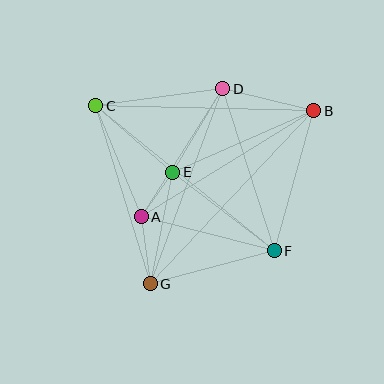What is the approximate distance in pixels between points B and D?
The distance between B and D is approximately 93 pixels.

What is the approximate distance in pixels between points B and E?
The distance between B and E is approximately 153 pixels.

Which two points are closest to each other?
Points A and E are closest to each other.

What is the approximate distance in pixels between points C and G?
The distance between C and G is approximately 186 pixels.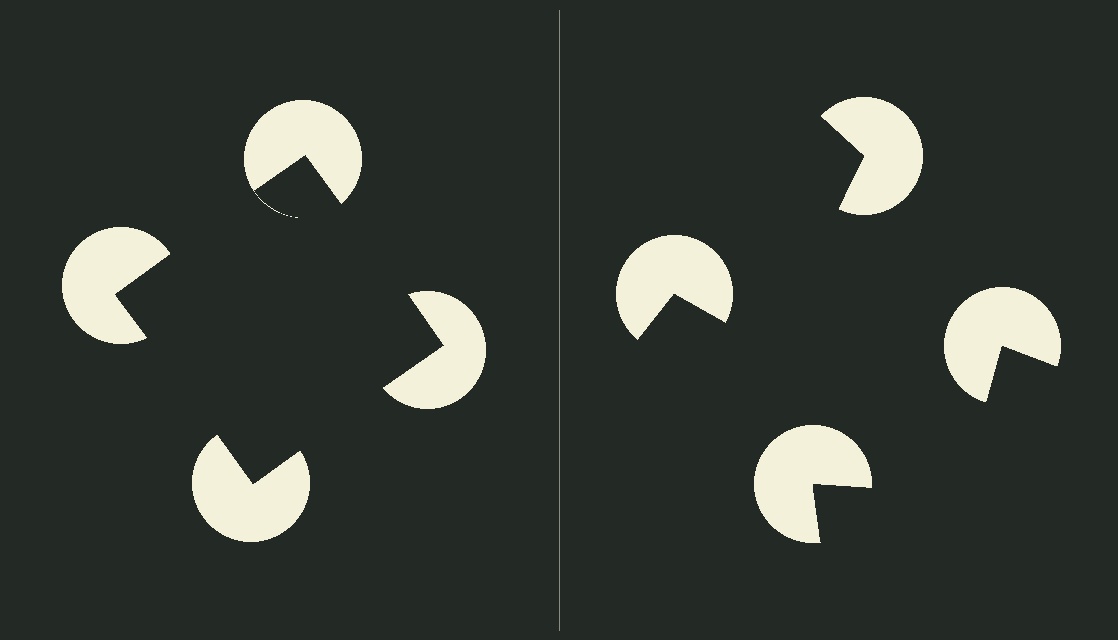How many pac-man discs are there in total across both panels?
8 — 4 on each side.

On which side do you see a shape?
An illusory square appears on the left side. On the right side the wedge cuts are rotated, so no coherent shape forms.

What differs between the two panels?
The pac-man discs are positioned identically on both sides; only the wedge orientations differ. On the left they align to a square; on the right they are misaligned.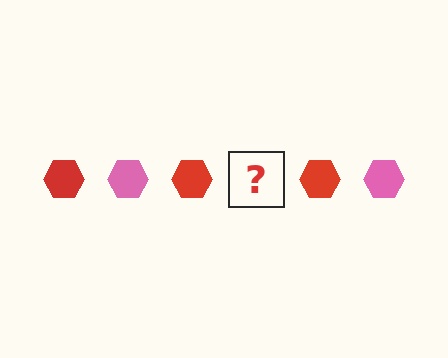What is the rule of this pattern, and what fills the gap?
The rule is that the pattern cycles through red, pink hexagons. The gap should be filled with a pink hexagon.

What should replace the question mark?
The question mark should be replaced with a pink hexagon.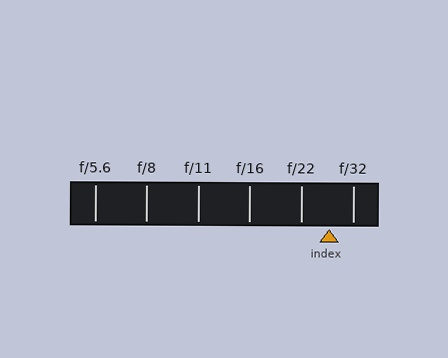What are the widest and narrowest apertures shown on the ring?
The widest aperture shown is f/5.6 and the narrowest is f/32.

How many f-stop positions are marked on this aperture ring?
There are 6 f-stop positions marked.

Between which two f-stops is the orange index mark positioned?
The index mark is between f/22 and f/32.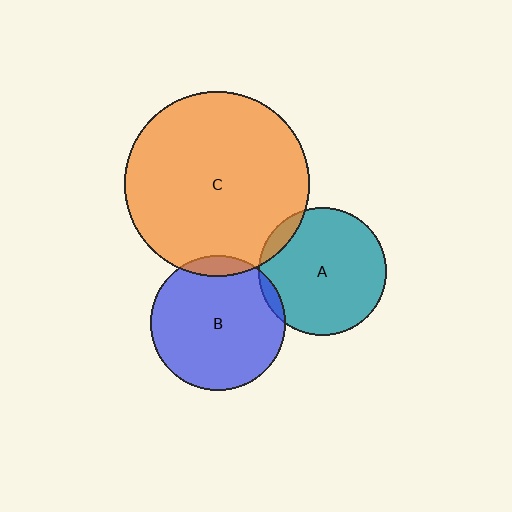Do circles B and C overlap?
Yes.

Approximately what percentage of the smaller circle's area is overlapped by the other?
Approximately 10%.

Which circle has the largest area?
Circle C (orange).